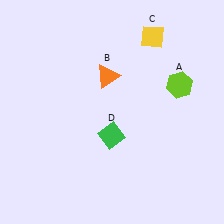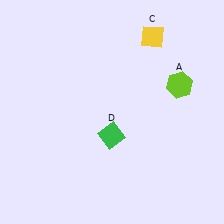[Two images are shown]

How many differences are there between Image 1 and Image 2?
There is 1 difference between the two images.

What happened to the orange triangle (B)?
The orange triangle (B) was removed in Image 2. It was in the top-left area of Image 1.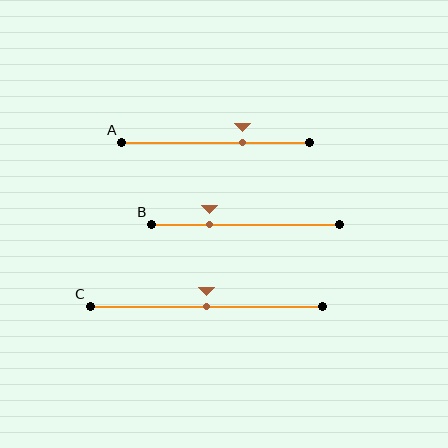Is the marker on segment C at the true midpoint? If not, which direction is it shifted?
Yes, the marker on segment C is at the true midpoint.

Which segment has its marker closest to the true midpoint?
Segment C has its marker closest to the true midpoint.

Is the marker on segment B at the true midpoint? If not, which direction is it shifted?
No, the marker on segment B is shifted to the left by about 19% of the segment length.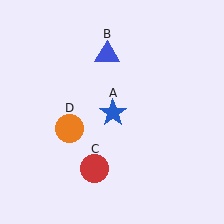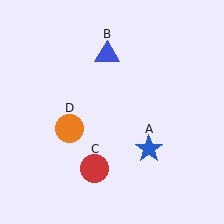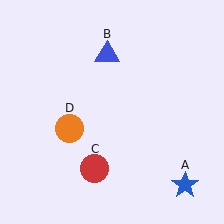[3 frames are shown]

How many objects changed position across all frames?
1 object changed position: blue star (object A).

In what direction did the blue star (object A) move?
The blue star (object A) moved down and to the right.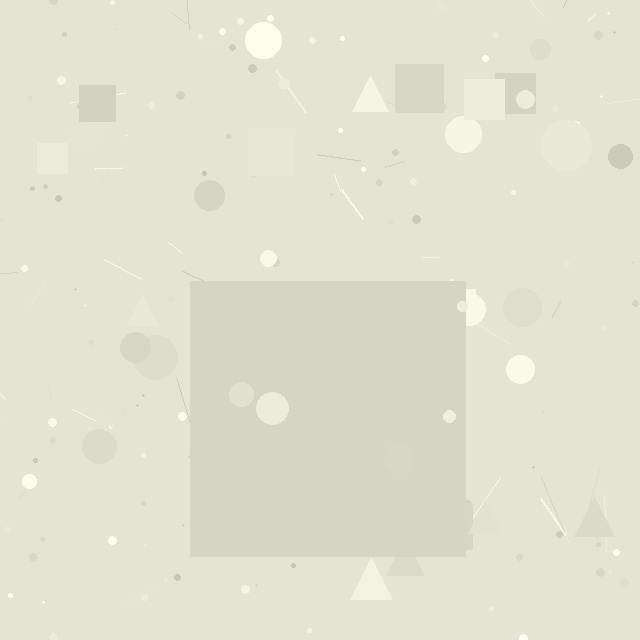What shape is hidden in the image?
A square is hidden in the image.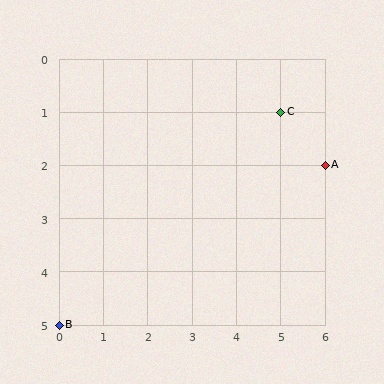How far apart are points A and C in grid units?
Points A and C are 1 column and 1 row apart (about 1.4 grid units diagonally).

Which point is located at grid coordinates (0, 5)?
Point B is at (0, 5).